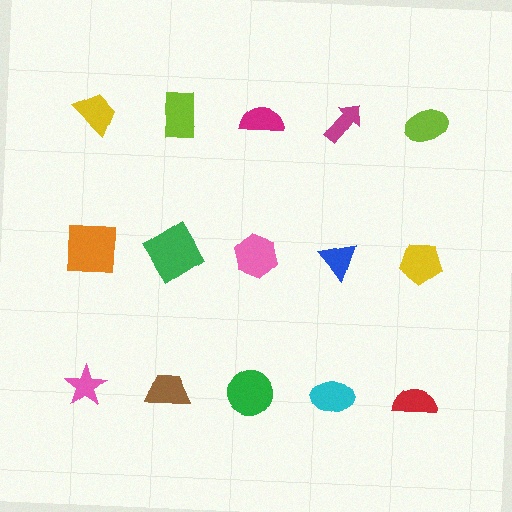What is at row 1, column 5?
A lime ellipse.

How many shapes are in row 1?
5 shapes.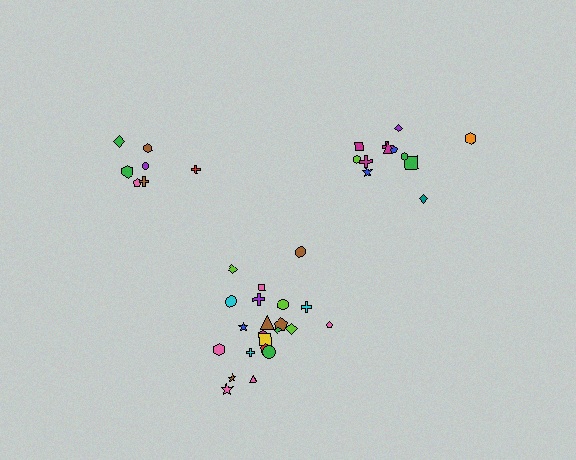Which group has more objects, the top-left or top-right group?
The top-right group.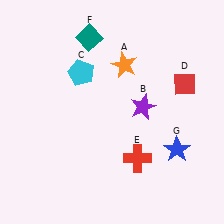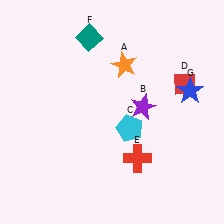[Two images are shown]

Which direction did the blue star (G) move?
The blue star (G) moved up.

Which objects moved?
The objects that moved are: the cyan pentagon (C), the blue star (G).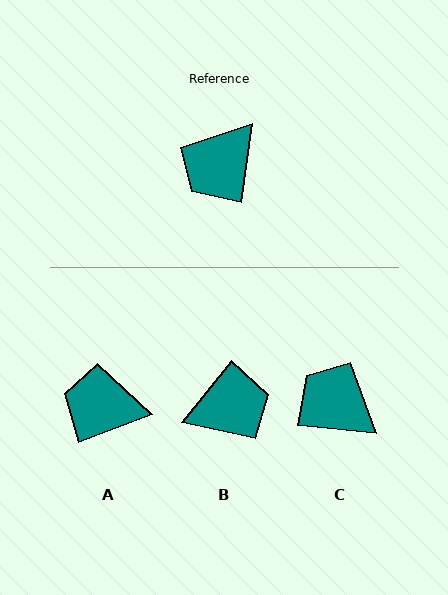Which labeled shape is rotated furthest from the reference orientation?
B, about 150 degrees away.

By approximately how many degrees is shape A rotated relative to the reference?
Approximately 61 degrees clockwise.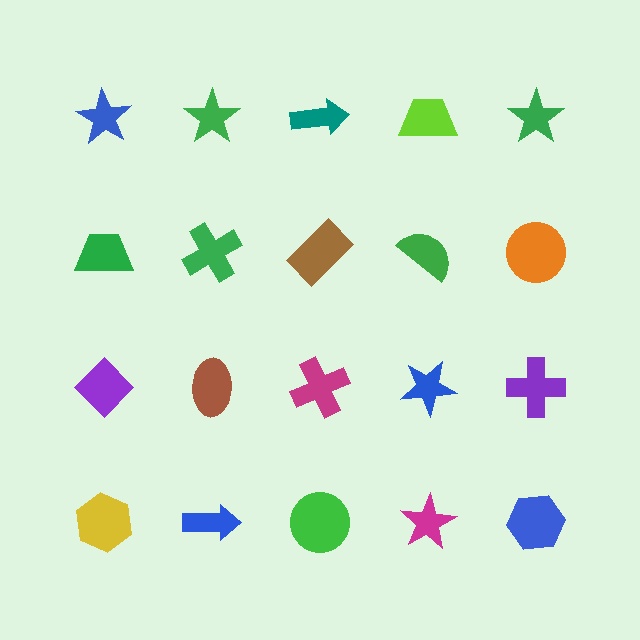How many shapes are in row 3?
5 shapes.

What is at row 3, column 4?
A blue star.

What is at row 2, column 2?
A green cross.